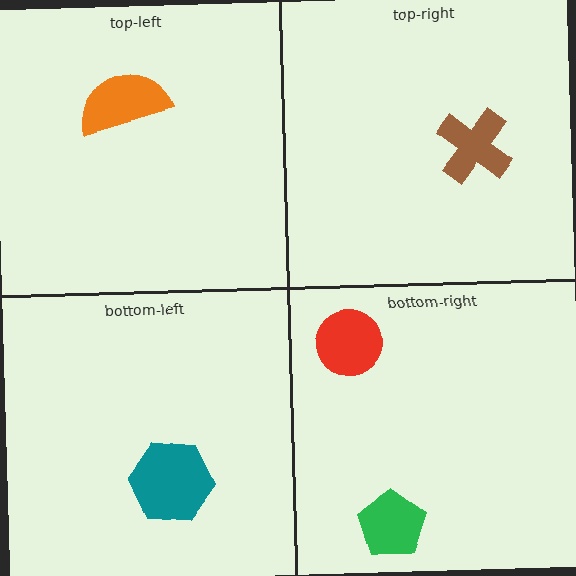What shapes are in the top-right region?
The brown cross.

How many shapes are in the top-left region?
1.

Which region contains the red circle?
The bottom-right region.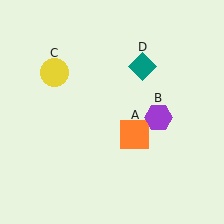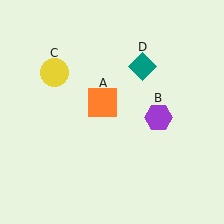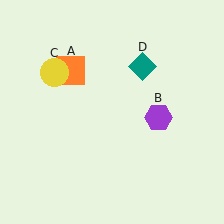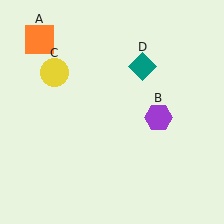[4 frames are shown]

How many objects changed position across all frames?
1 object changed position: orange square (object A).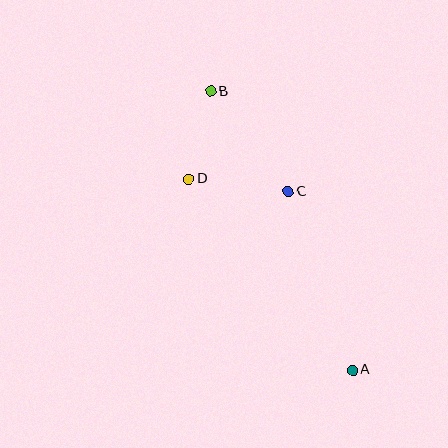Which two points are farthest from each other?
Points A and B are farthest from each other.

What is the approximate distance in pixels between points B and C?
The distance between B and C is approximately 127 pixels.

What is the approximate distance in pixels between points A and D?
The distance between A and D is approximately 252 pixels.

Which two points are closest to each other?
Points B and D are closest to each other.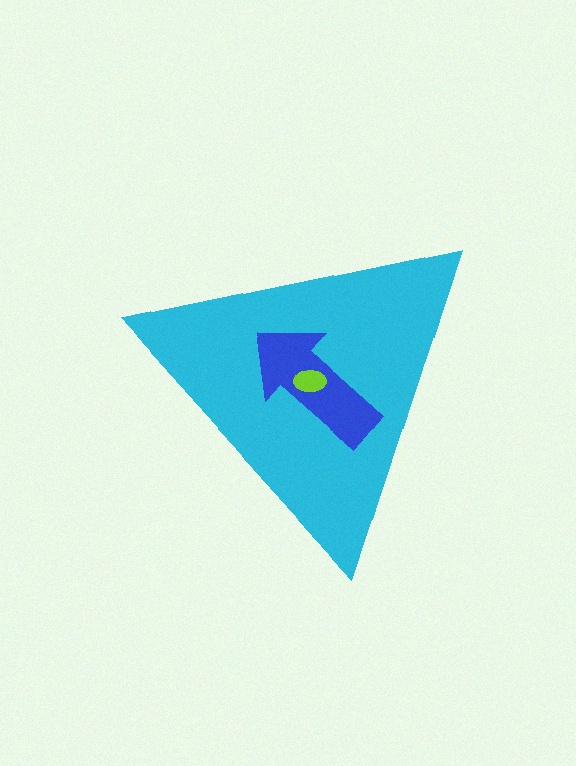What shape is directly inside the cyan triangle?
The blue arrow.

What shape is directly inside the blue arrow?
The lime ellipse.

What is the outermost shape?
The cyan triangle.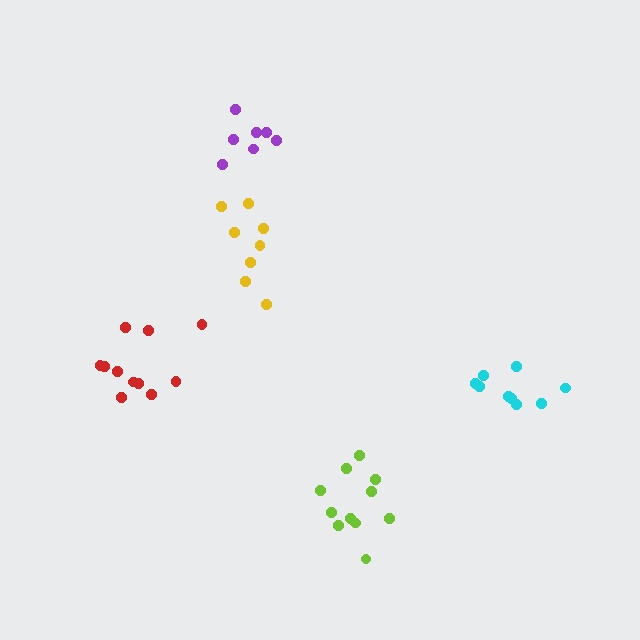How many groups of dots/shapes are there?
There are 5 groups.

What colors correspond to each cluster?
The clusters are colored: yellow, cyan, lime, purple, red.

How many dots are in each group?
Group 1: 8 dots, Group 2: 9 dots, Group 3: 11 dots, Group 4: 7 dots, Group 5: 11 dots (46 total).